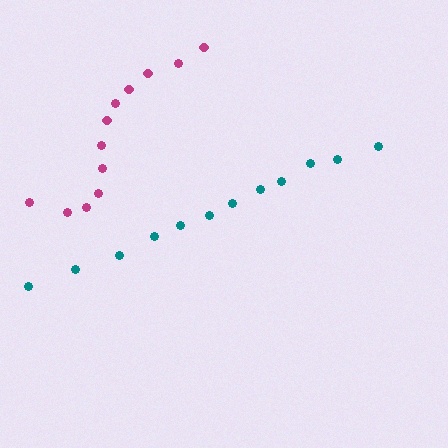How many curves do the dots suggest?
There are 2 distinct paths.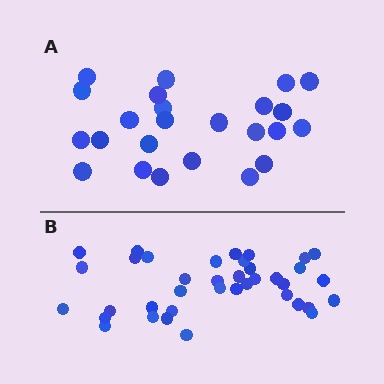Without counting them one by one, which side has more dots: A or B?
Region B (the bottom region) has more dots.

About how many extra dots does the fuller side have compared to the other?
Region B has approximately 15 more dots than region A.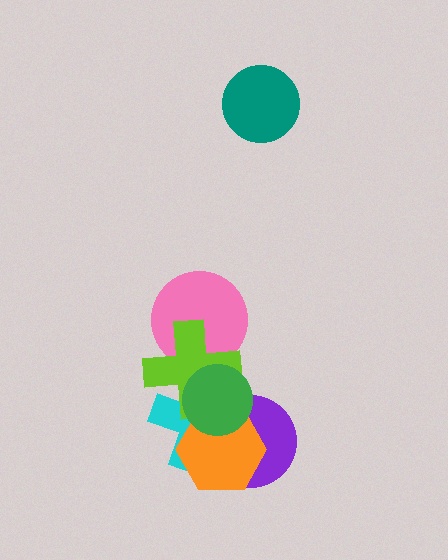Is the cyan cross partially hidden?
Yes, it is partially covered by another shape.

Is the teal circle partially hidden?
No, no other shape covers it.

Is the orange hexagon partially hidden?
Yes, it is partially covered by another shape.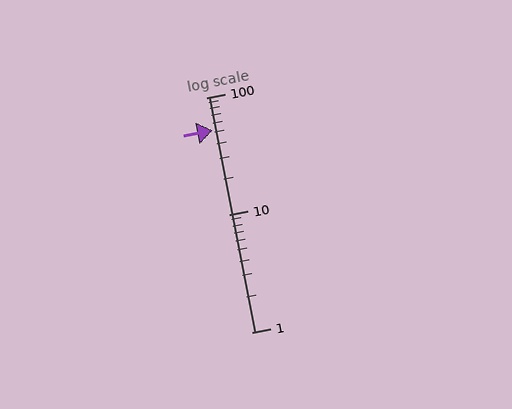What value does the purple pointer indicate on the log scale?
The pointer indicates approximately 52.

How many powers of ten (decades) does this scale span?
The scale spans 2 decades, from 1 to 100.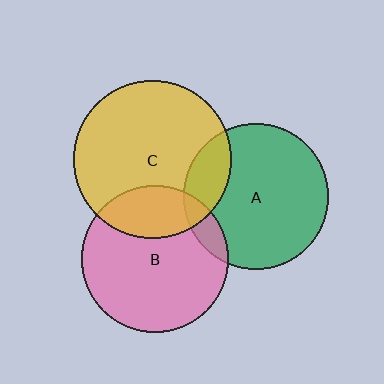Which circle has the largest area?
Circle C (yellow).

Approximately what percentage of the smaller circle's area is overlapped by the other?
Approximately 10%.